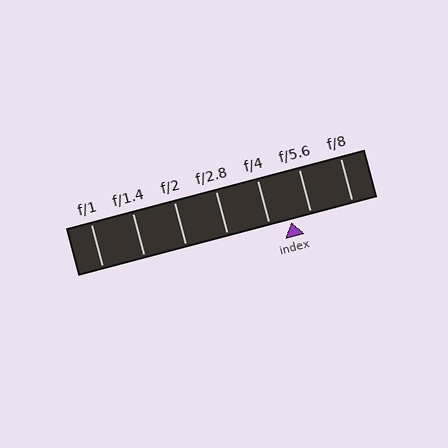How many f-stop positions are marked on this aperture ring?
There are 7 f-stop positions marked.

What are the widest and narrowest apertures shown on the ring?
The widest aperture shown is f/1 and the narrowest is f/8.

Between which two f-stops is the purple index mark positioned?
The index mark is between f/4 and f/5.6.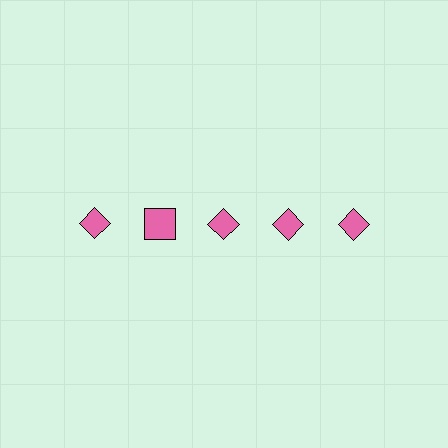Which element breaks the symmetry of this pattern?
The pink square in the top row, second from left column breaks the symmetry. All other shapes are pink diamonds.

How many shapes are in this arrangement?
There are 5 shapes arranged in a grid pattern.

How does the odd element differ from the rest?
It has a different shape: square instead of diamond.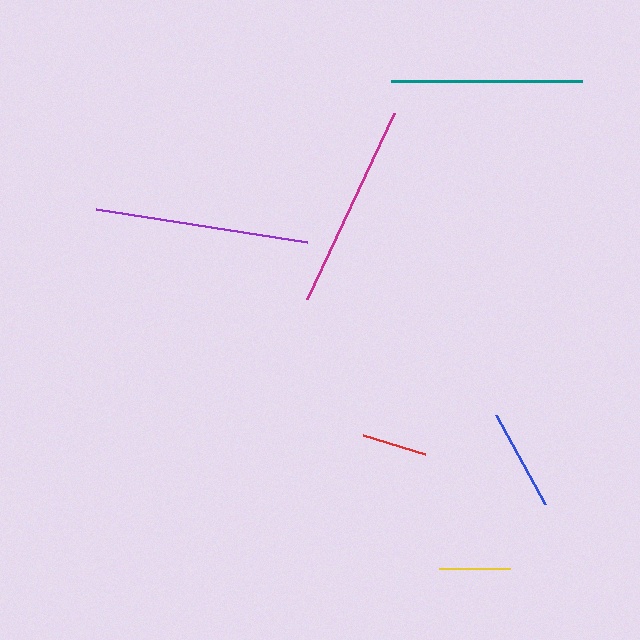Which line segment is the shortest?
The red line is the shortest at approximately 65 pixels.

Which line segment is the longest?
The purple line is the longest at approximately 213 pixels.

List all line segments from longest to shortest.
From longest to shortest: purple, magenta, teal, blue, yellow, red.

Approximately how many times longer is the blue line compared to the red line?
The blue line is approximately 1.6 times the length of the red line.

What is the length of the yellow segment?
The yellow segment is approximately 71 pixels long.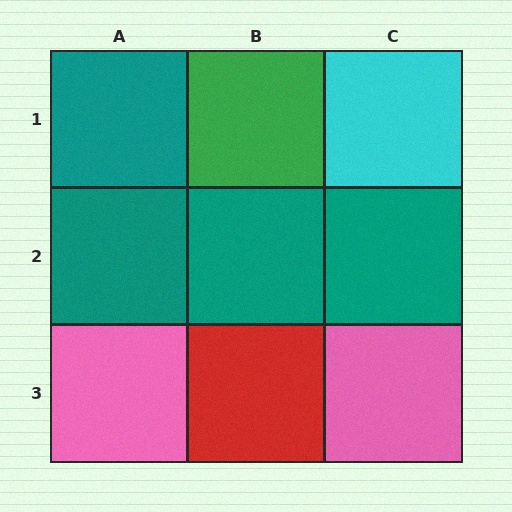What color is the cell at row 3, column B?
Red.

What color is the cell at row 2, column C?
Teal.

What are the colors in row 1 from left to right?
Teal, green, cyan.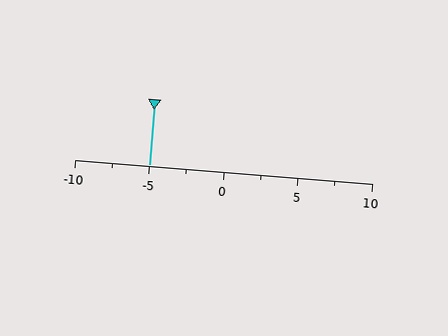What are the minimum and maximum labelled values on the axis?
The axis runs from -10 to 10.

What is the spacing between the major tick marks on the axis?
The major ticks are spaced 5 apart.